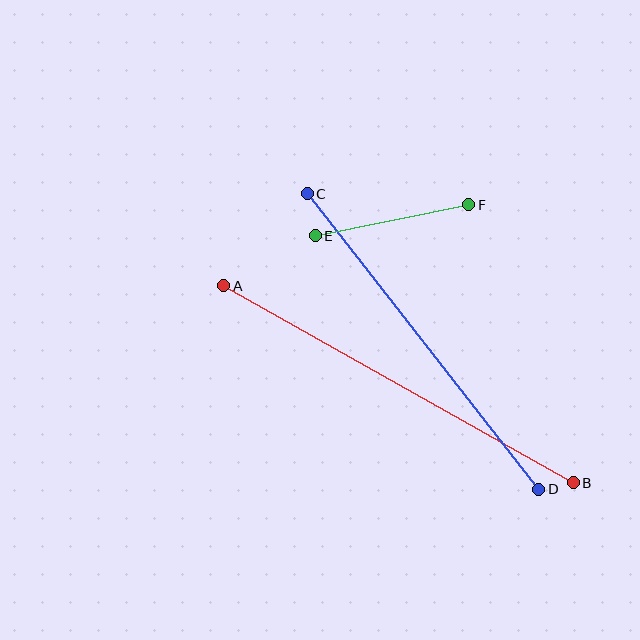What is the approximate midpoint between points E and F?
The midpoint is at approximately (392, 220) pixels.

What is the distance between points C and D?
The distance is approximately 375 pixels.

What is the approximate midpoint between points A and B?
The midpoint is at approximately (398, 384) pixels.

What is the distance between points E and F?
The distance is approximately 157 pixels.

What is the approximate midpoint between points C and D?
The midpoint is at approximately (423, 342) pixels.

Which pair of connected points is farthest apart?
Points A and B are farthest apart.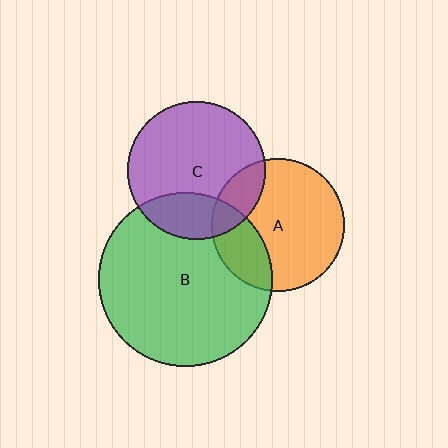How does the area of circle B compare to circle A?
Approximately 1.7 times.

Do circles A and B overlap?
Yes.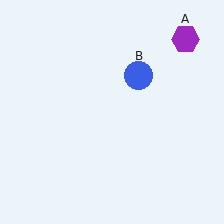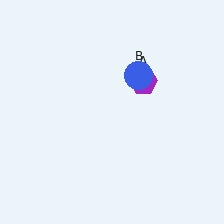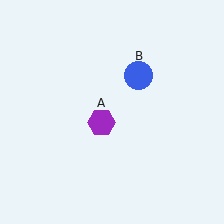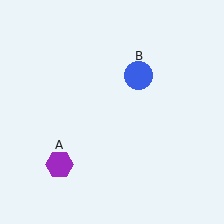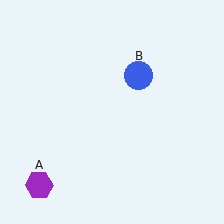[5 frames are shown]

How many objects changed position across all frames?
1 object changed position: purple hexagon (object A).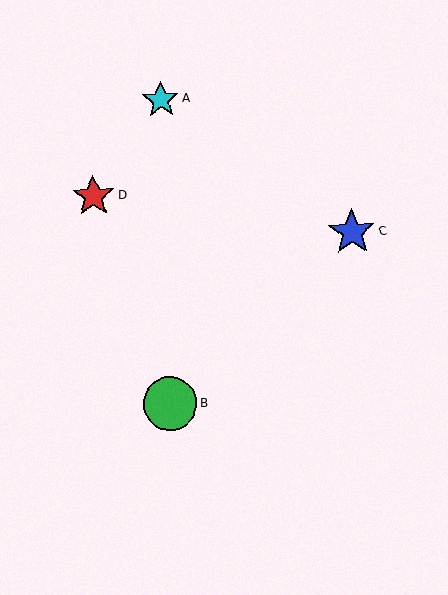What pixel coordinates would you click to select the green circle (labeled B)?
Click at (170, 404) to select the green circle B.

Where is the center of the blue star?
The center of the blue star is at (352, 232).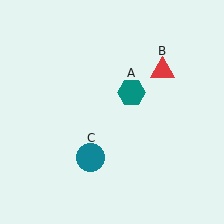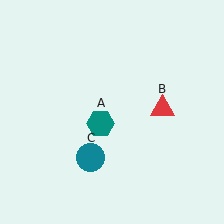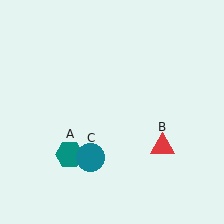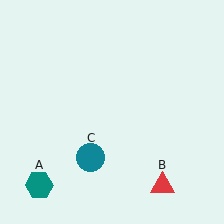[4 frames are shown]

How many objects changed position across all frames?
2 objects changed position: teal hexagon (object A), red triangle (object B).